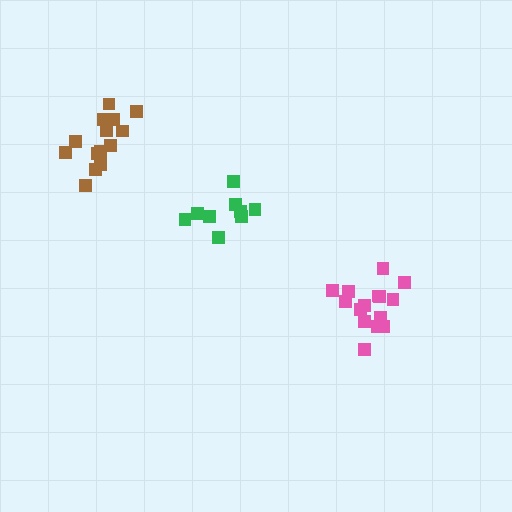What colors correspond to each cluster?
The clusters are colored: green, brown, pink.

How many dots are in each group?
Group 1: 9 dots, Group 2: 14 dots, Group 3: 15 dots (38 total).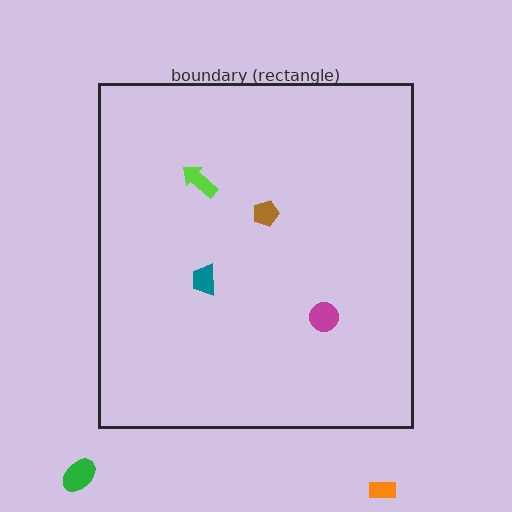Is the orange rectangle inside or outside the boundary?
Outside.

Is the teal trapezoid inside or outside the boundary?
Inside.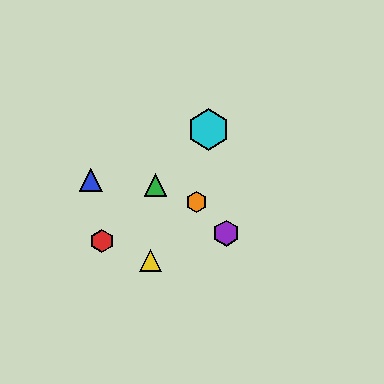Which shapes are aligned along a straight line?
The red hexagon, the green triangle, the cyan hexagon are aligned along a straight line.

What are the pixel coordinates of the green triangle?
The green triangle is at (156, 185).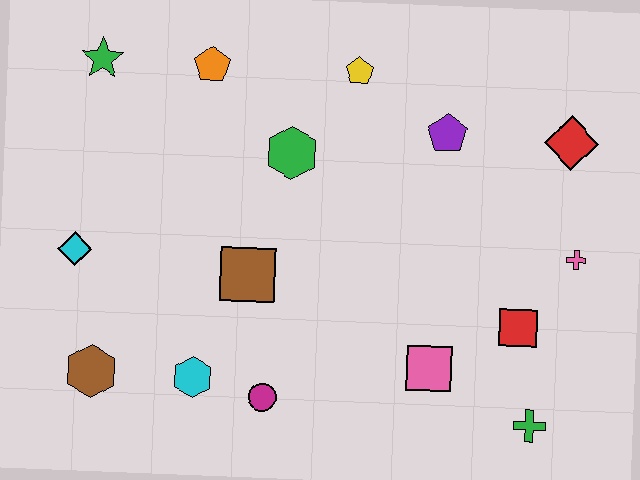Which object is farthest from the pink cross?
The green star is farthest from the pink cross.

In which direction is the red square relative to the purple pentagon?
The red square is below the purple pentagon.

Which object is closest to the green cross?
The red square is closest to the green cross.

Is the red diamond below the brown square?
No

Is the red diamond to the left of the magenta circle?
No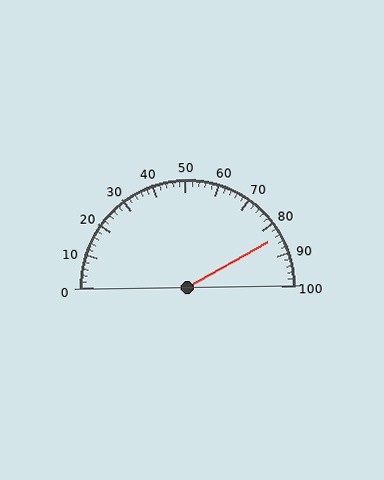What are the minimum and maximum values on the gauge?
The gauge ranges from 0 to 100.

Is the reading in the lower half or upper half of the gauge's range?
The reading is in the upper half of the range (0 to 100).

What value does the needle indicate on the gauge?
The needle indicates approximately 84.